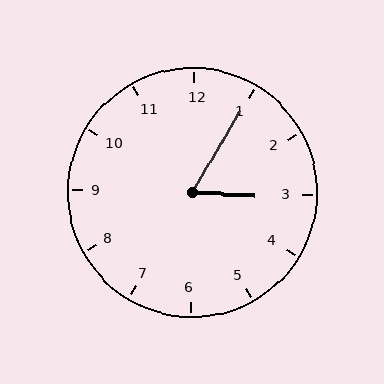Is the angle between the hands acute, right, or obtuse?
It is acute.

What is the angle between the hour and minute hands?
Approximately 62 degrees.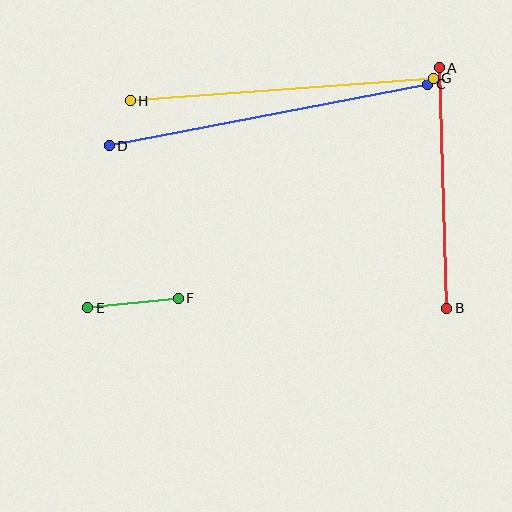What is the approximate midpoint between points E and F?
The midpoint is at approximately (133, 303) pixels.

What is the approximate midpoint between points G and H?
The midpoint is at approximately (282, 89) pixels.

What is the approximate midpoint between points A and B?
The midpoint is at approximately (443, 188) pixels.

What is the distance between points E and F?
The distance is approximately 91 pixels.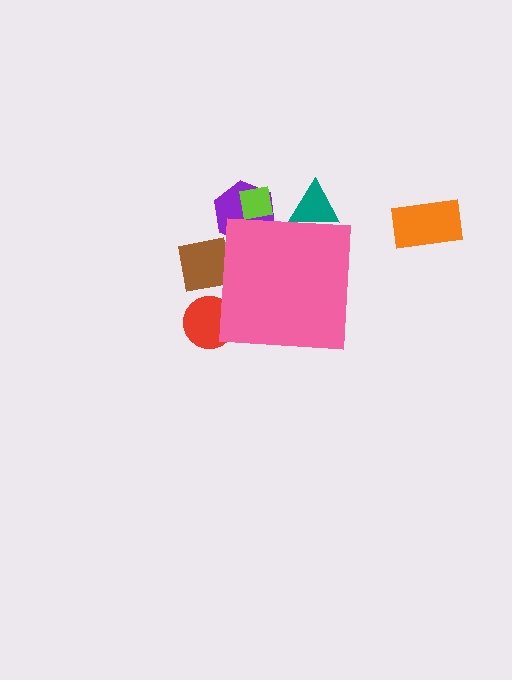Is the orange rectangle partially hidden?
No, the orange rectangle is fully visible.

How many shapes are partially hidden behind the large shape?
5 shapes are partially hidden.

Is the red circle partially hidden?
Yes, the red circle is partially hidden behind the pink square.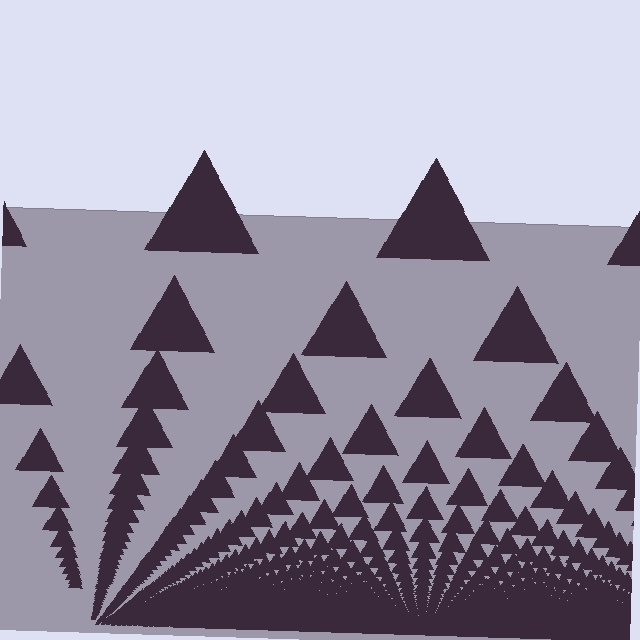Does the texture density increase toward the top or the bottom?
Density increases toward the bottom.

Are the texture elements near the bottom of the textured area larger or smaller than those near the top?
Smaller. The gradient is inverted — elements near the bottom are smaller and denser.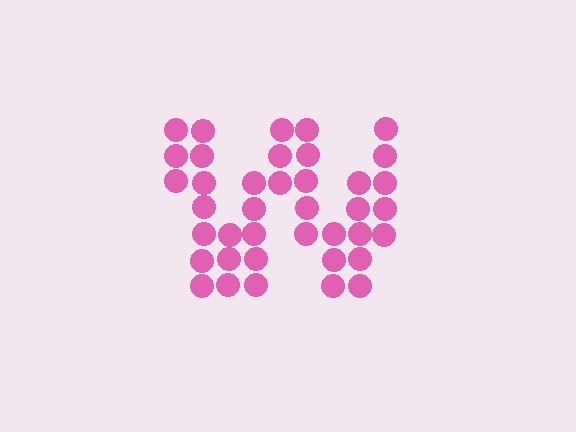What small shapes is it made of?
It is made of small circles.